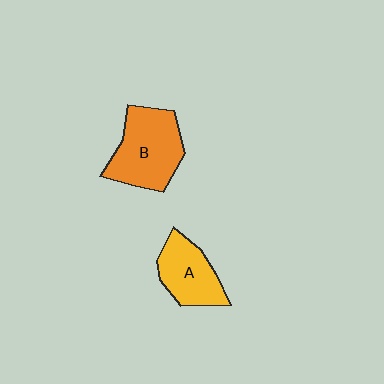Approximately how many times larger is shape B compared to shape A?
Approximately 1.4 times.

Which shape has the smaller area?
Shape A (yellow).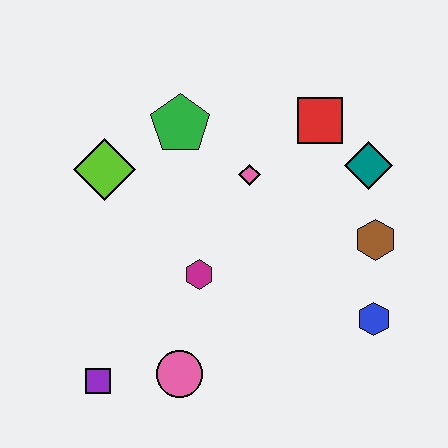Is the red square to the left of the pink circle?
No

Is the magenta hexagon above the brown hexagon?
No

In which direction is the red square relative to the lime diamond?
The red square is to the right of the lime diamond.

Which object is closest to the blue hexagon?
The brown hexagon is closest to the blue hexagon.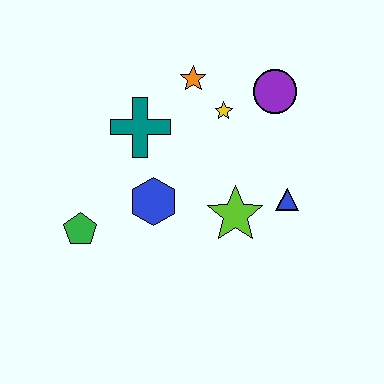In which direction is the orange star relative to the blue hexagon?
The orange star is above the blue hexagon.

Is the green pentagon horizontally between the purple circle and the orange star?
No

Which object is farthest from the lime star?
The green pentagon is farthest from the lime star.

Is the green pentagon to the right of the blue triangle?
No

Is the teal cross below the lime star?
No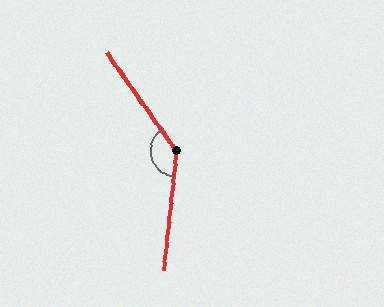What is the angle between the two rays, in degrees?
Approximately 139 degrees.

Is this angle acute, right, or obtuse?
It is obtuse.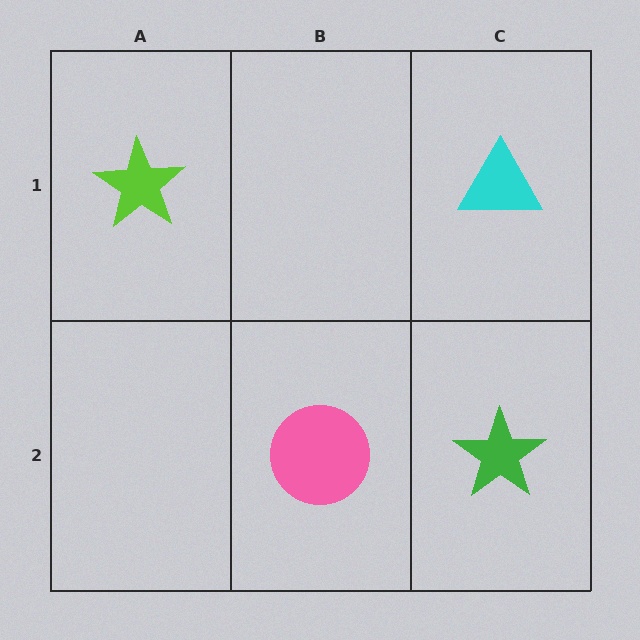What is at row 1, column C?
A cyan triangle.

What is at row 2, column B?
A pink circle.